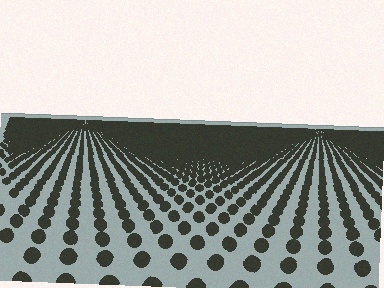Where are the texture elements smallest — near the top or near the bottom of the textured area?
Near the top.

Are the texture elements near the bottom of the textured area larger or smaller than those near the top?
Larger. Near the bottom, elements are closer to the viewer and appear at a bigger on-screen size.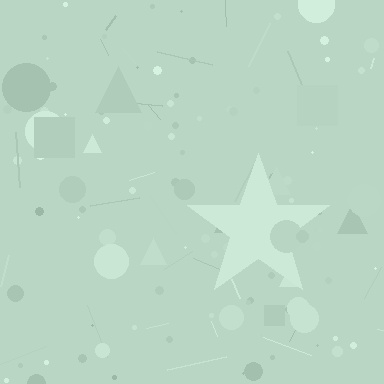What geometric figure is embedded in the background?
A star is embedded in the background.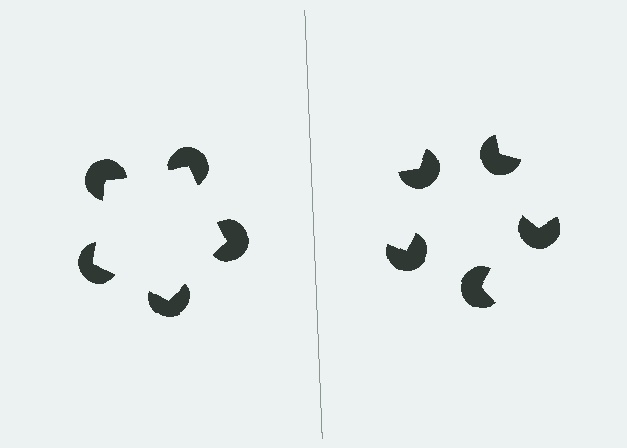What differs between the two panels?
The pac-man discs are positioned identically on both sides; only the wedge orientations differ. On the left they align to a pentagon; on the right they are misaligned.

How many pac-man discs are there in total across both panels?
10 — 5 on each side.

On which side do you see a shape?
An illusory pentagon appears on the left side. On the right side the wedge cuts are rotated, so no coherent shape forms.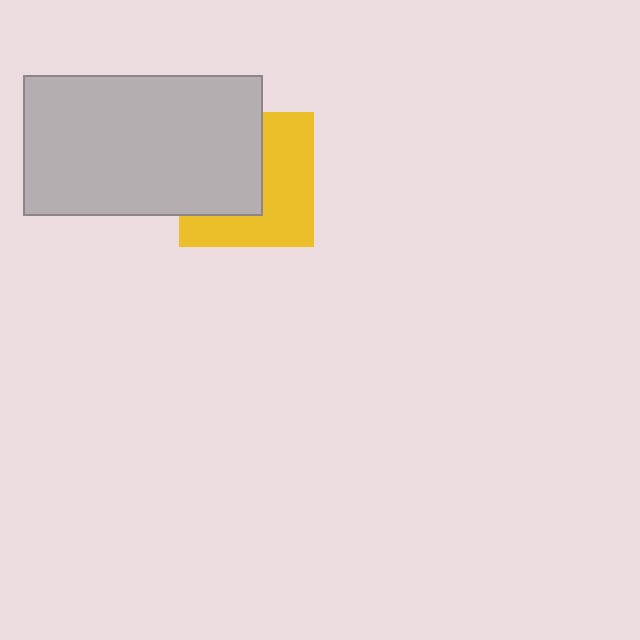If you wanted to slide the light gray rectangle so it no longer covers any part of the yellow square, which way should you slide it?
Slide it left — that is the most direct way to separate the two shapes.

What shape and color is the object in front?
The object in front is a light gray rectangle.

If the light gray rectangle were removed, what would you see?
You would see the complete yellow square.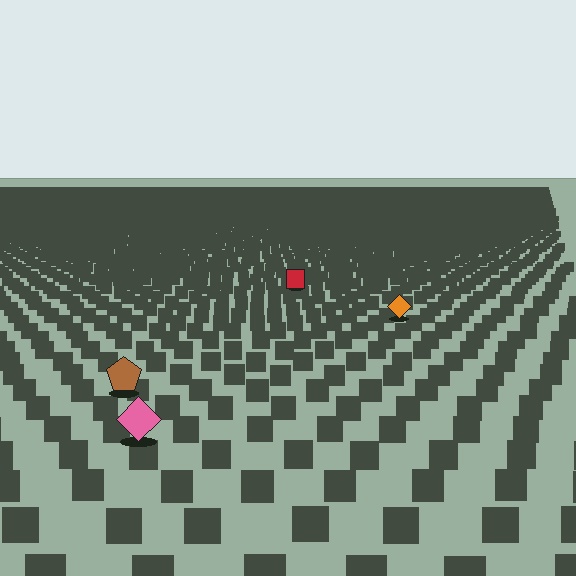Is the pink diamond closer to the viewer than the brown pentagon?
Yes. The pink diamond is closer — you can tell from the texture gradient: the ground texture is coarser near it.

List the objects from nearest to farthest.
From nearest to farthest: the pink diamond, the brown pentagon, the orange diamond, the red square.